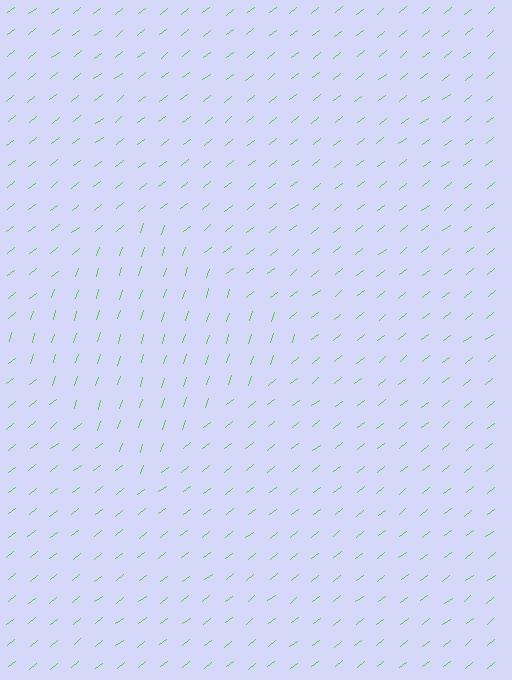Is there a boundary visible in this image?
Yes, there is a texture boundary formed by a change in line orientation.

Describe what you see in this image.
The image is filled with small lime line segments. A diamond region in the image has lines oriented differently from the surrounding lines, creating a visible texture boundary.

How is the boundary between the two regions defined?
The boundary is defined purely by a change in line orientation (approximately 34 degrees difference). All lines are the same color and thickness.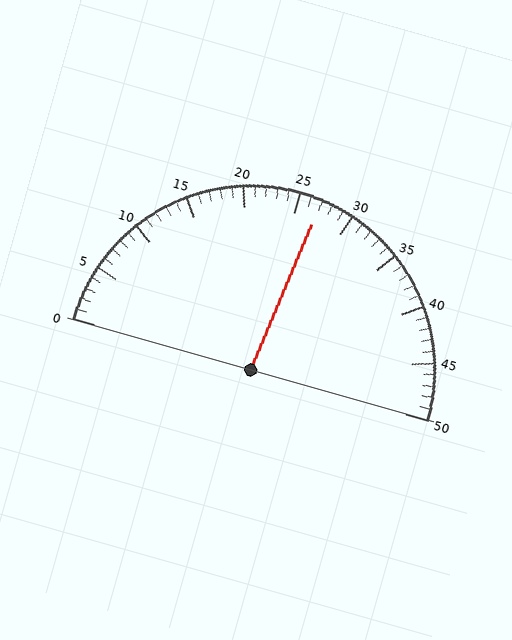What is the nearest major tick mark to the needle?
The nearest major tick mark is 25.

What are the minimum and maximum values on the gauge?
The gauge ranges from 0 to 50.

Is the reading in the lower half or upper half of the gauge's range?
The reading is in the upper half of the range (0 to 50).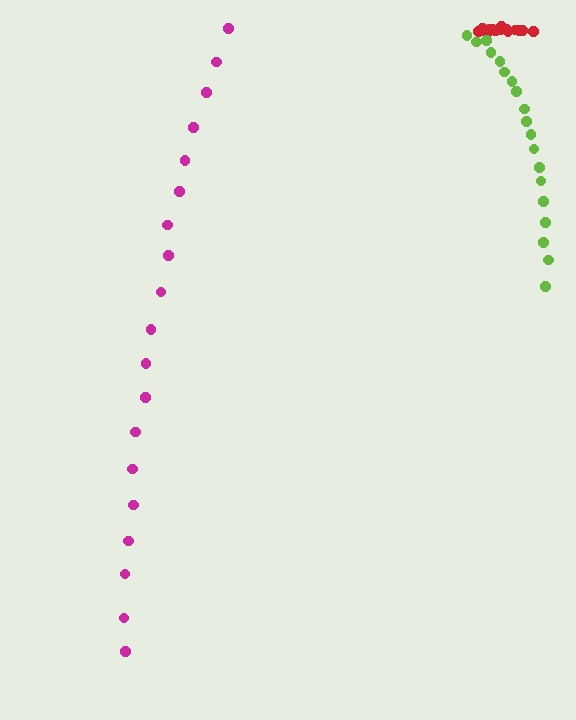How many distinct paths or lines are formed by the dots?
There are 3 distinct paths.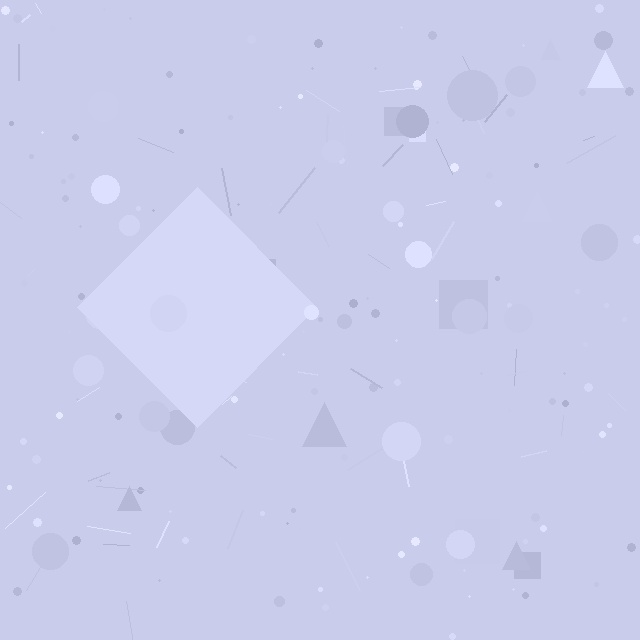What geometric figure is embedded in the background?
A diamond is embedded in the background.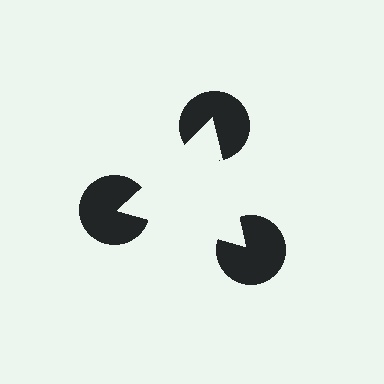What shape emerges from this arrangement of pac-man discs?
An illusory triangle — its edges are inferred from the aligned wedge cuts in the pac-man discs, not physically drawn.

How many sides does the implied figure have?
3 sides.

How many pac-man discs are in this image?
There are 3 — one at each vertex of the illusory triangle.